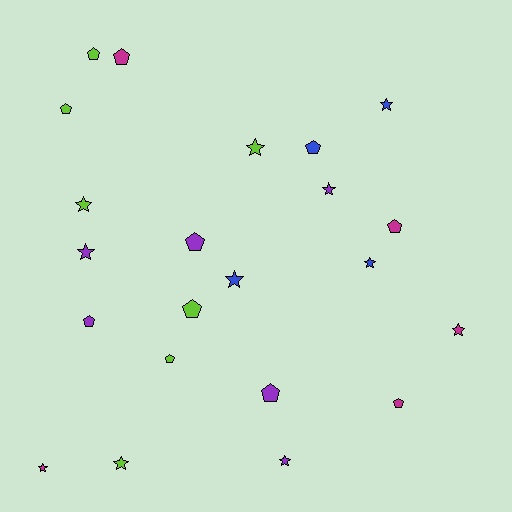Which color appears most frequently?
Lime, with 7 objects.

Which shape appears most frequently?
Pentagon, with 11 objects.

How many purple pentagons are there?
There are 3 purple pentagons.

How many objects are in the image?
There are 22 objects.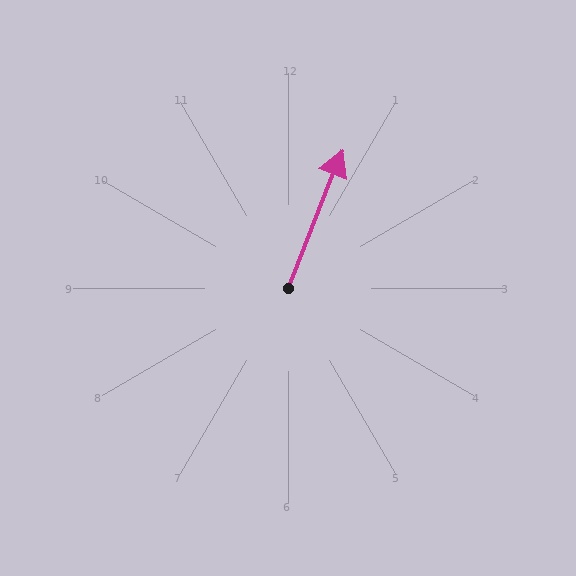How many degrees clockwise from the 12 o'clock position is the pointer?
Approximately 21 degrees.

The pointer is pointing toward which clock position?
Roughly 1 o'clock.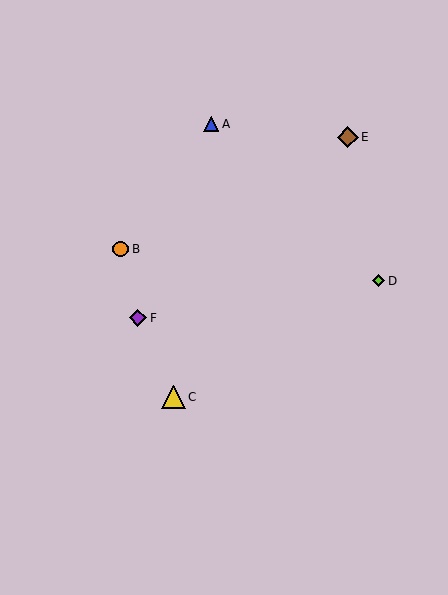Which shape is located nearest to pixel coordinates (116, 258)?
The orange circle (labeled B) at (121, 249) is nearest to that location.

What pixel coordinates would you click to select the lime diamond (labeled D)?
Click at (379, 281) to select the lime diamond D.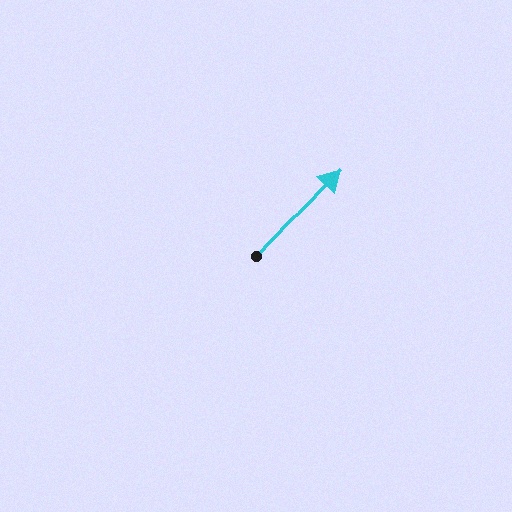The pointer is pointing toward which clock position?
Roughly 1 o'clock.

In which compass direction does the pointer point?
Northeast.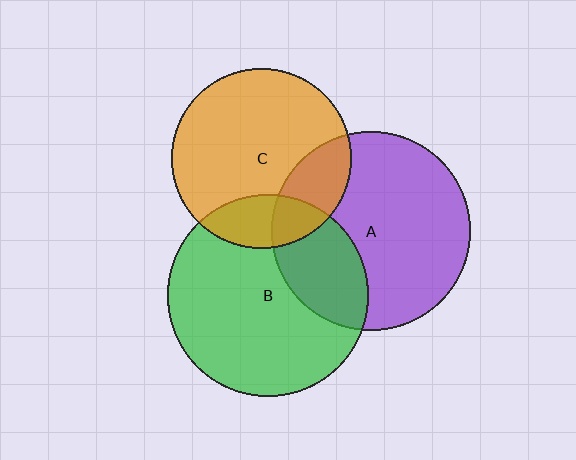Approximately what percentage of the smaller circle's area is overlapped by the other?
Approximately 20%.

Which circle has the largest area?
Circle B (green).